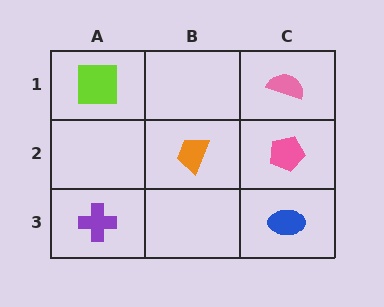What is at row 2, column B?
An orange trapezoid.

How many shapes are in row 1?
2 shapes.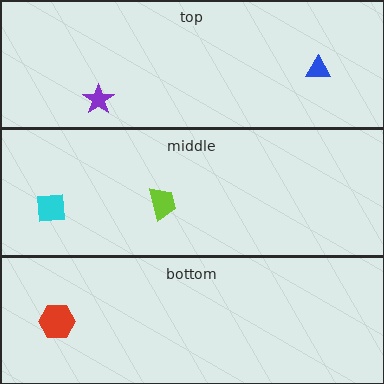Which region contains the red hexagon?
The bottom region.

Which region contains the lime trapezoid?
The middle region.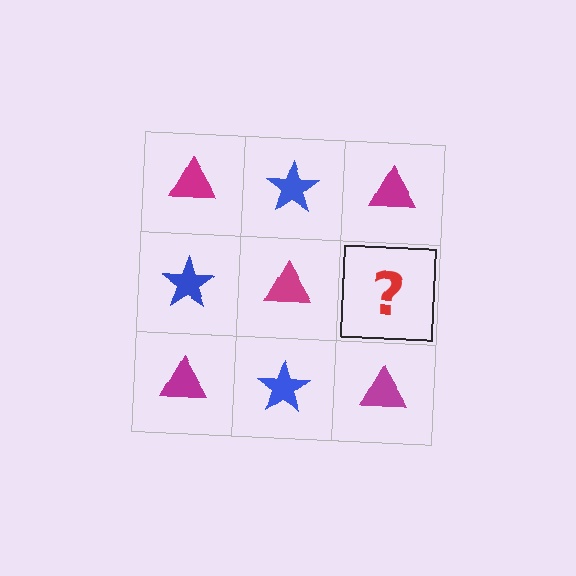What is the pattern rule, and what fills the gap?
The rule is that it alternates magenta triangle and blue star in a checkerboard pattern. The gap should be filled with a blue star.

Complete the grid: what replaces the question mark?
The question mark should be replaced with a blue star.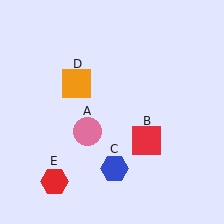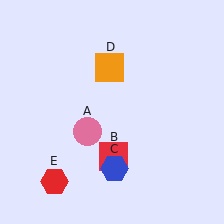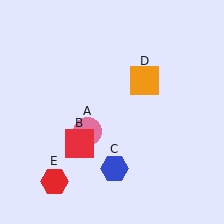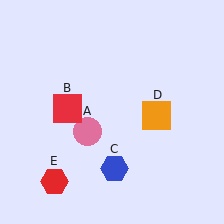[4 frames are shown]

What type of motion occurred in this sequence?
The red square (object B), orange square (object D) rotated clockwise around the center of the scene.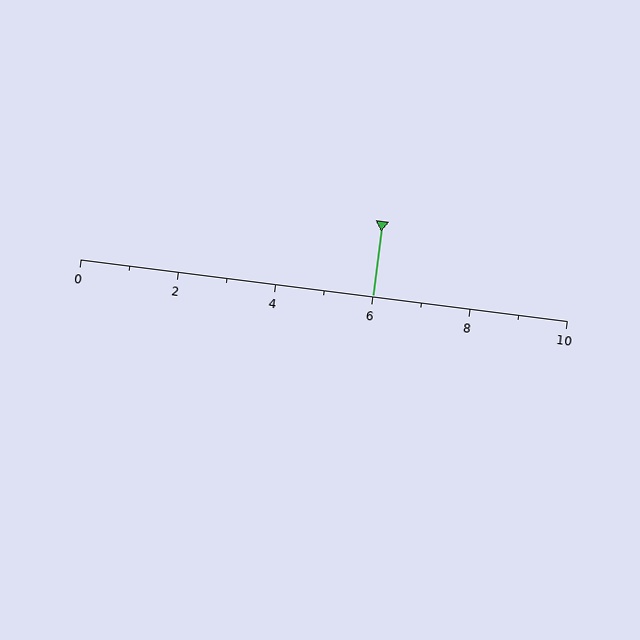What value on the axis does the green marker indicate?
The marker indicates approximately 6.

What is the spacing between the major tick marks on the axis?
The major ticks are spaced 2 apart.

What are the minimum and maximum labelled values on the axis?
The axis runs from 0 to 10.